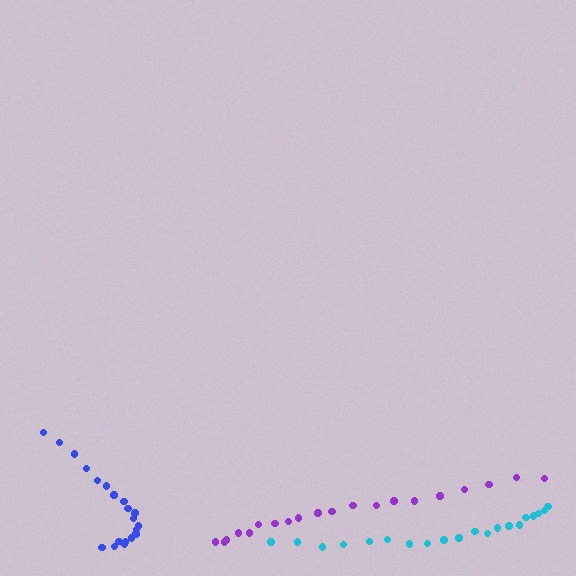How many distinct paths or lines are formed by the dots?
There are 3 distinct paths.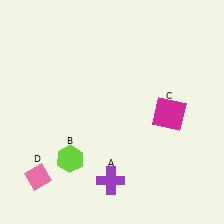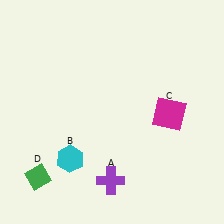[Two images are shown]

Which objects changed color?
B changed from lime to cyan. D changed from pink to green.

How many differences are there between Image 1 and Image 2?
There are 2 differences between the two images.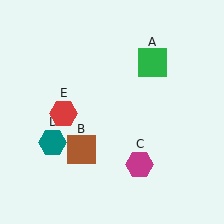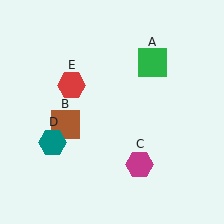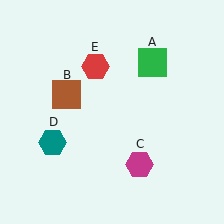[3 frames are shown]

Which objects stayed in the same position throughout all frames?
Green square (object A) and magenta hexagon (object C) and teal hexagon (object D) remained stationary.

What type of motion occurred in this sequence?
The brown square (object B), red hexagon (object E) rotated clockwise around the center of the scene.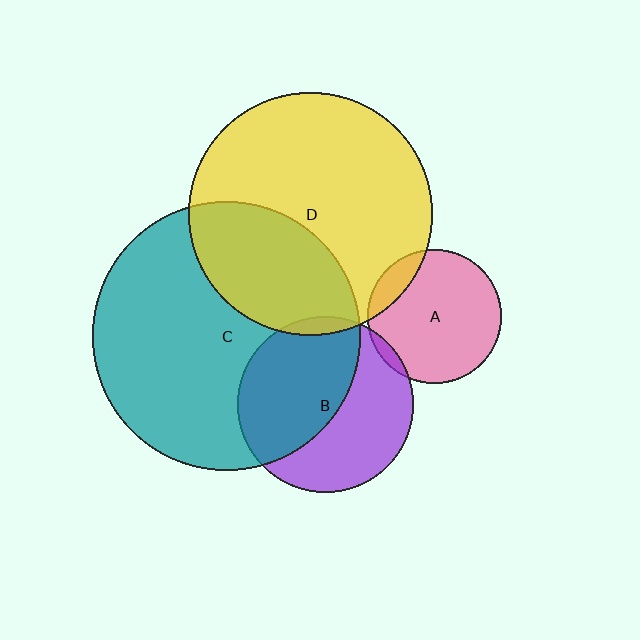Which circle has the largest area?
Circle C (teal).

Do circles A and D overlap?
Yes.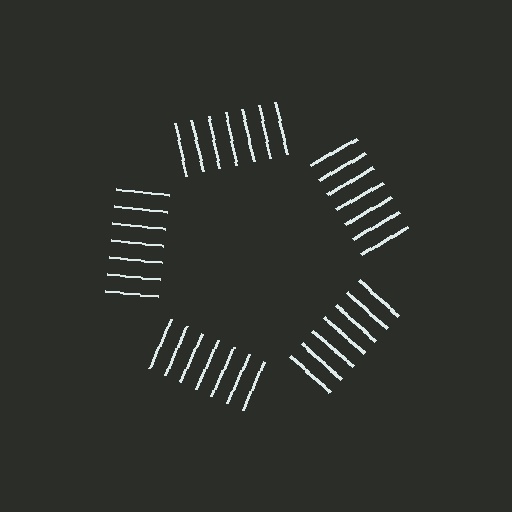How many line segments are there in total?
35 — 7 along each of the 5 edges.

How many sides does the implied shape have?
5 sides — the line-ends trace a pentagon.